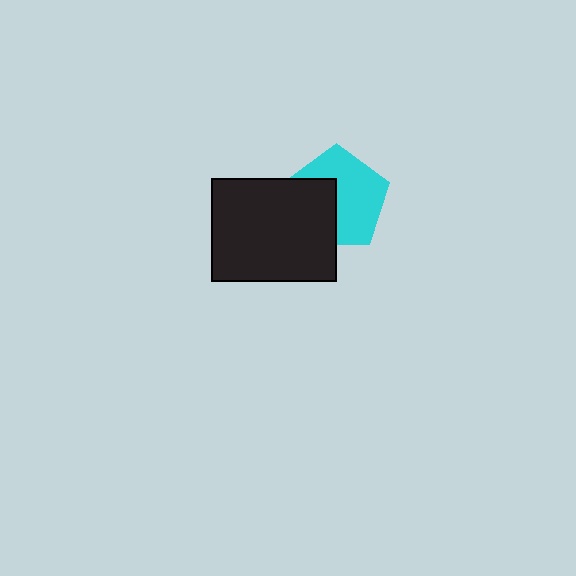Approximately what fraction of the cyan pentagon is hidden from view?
Roughly 40% of the cyan pentagon is hidden behind the black rectangle.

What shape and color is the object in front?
The object in front is a black rectangle.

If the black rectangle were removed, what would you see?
You would see the complete cyan pentagon.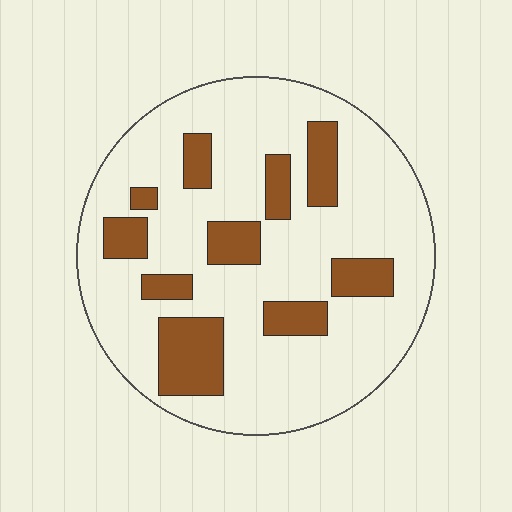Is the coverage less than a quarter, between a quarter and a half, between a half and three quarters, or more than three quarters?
Less than a quarter.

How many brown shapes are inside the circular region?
10.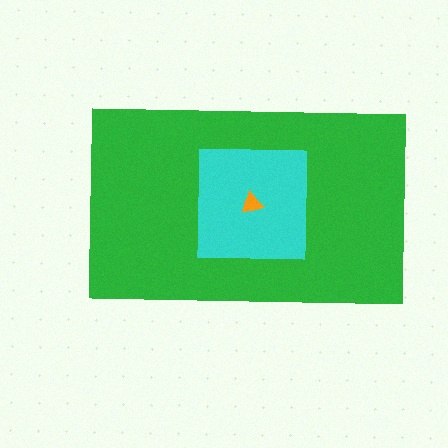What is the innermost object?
The orange triangle.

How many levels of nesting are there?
3.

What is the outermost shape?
The green rectangle.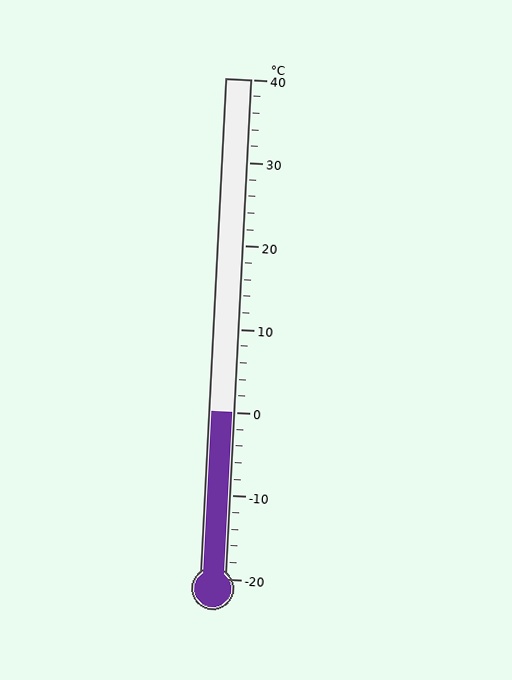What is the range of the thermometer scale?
The thermometer scale ranges from -20°C to 40°C.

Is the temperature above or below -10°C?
The temperature is above -10°C.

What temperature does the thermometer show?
The thermometer shows approximately 0°C.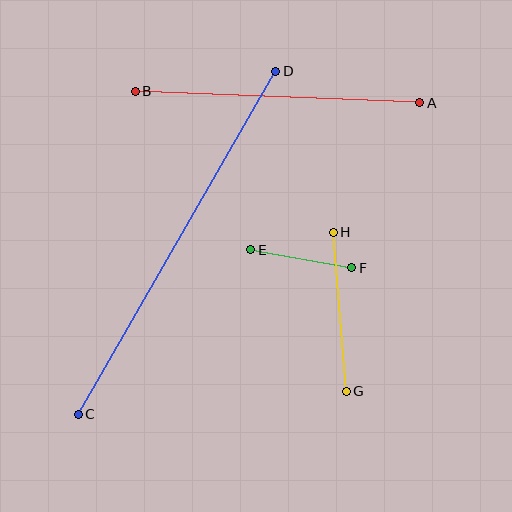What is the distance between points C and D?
The distance is approximately 396 pixels.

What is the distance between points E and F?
The distance is approximately 102 pixels.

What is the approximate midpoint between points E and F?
The midpoint is at approximately (301, 259) pixels.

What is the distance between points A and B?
The distance is approximately 285 pixels.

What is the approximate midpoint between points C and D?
The midpoint is at approximately (177, 243) pixels.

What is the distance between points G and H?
The distance is approximately 160 pixels.